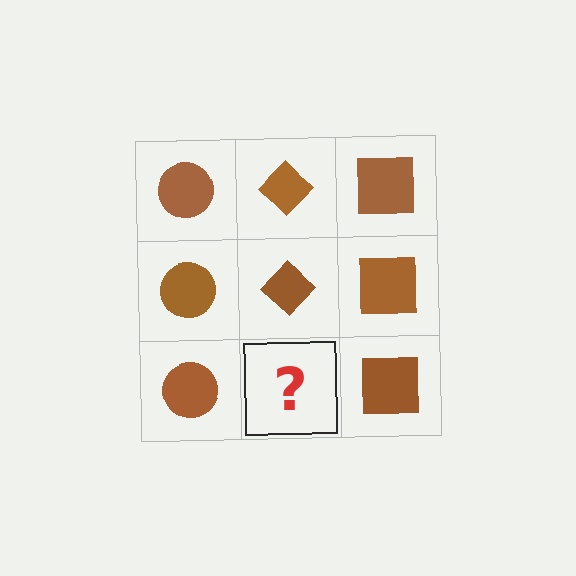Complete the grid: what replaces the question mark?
The question mark should be replaced with a brown diamond.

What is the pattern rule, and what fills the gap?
The rule is that each column has a consistent shape. The gap should be filled with a brown diamond.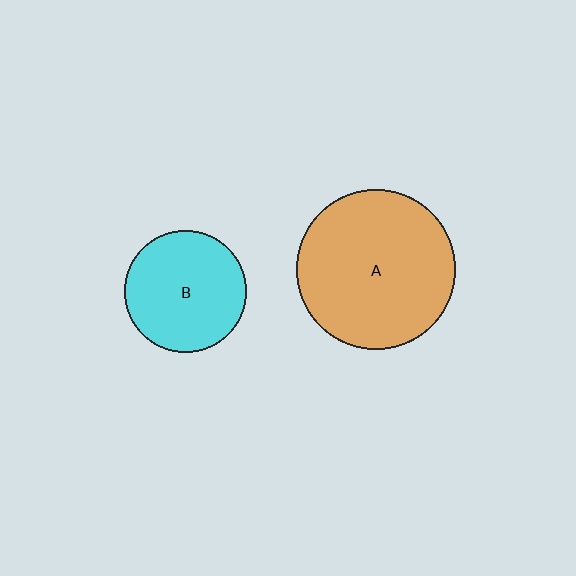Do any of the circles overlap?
No, none of the circles overlap.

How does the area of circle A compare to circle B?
Approximately 1.7 times.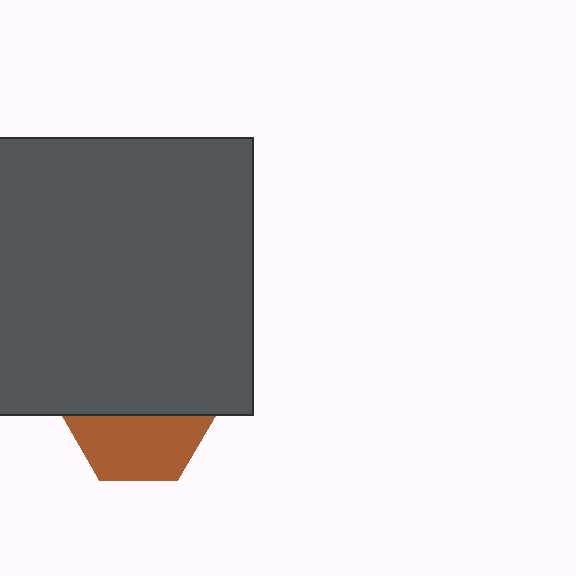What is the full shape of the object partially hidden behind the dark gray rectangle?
The partially hidden object is a brown hexagon.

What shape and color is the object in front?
The object in front is a dark gray rectangle.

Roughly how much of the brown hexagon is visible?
About half of it is visible (roughly 47%).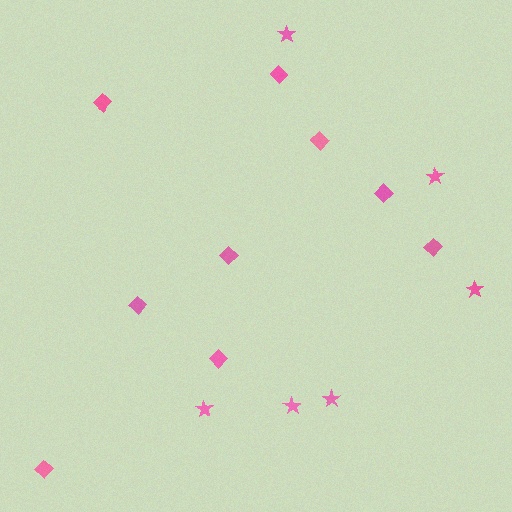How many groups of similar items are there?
There are 2 groups: one group of diamonds (9) and one group of stars (6).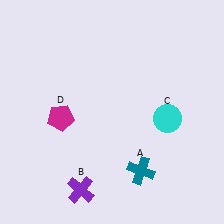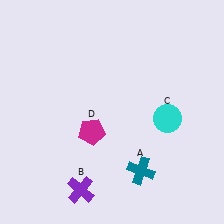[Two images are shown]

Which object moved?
The magenta pentagon (D) moved right.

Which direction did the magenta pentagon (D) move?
The magenta pentagon (D) moved right.